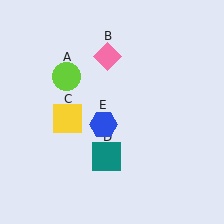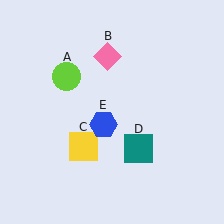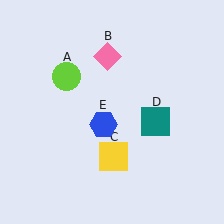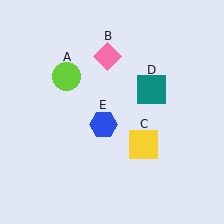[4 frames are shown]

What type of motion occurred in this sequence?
The yellow square (object C), teal square (object D) rotated counterclockwise around the center of the scene.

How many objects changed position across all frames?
2 objects changed position: yellow square (object C), teal square (object D).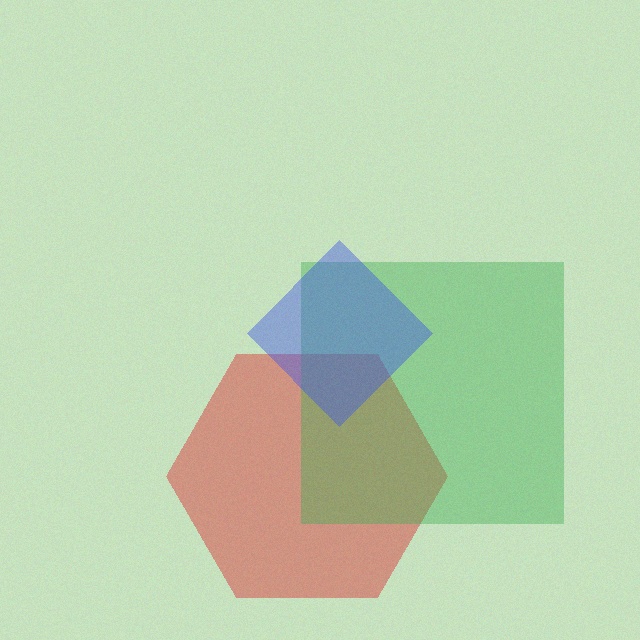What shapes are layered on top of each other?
The layered shapes are: a red hexagon, a green square, a blue diamond.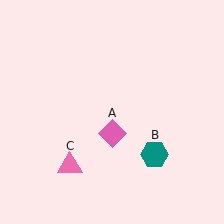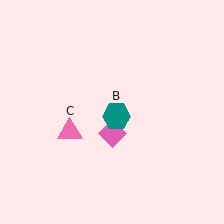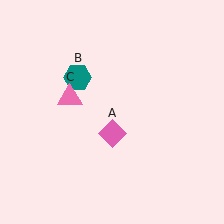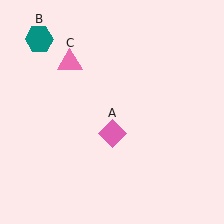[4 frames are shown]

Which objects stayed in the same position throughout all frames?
Pink diamond (object A) remained stationary.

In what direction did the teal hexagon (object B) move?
The teal hexagon (object B) moved up and to the left.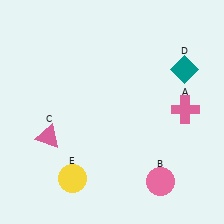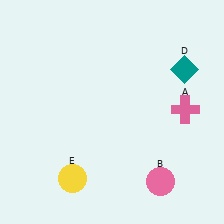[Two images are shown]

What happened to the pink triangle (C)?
The pink triangle (C) was removed in Image 2. It was in the bottom-left area of Image 1.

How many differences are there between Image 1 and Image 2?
There is 1 difference between the two images.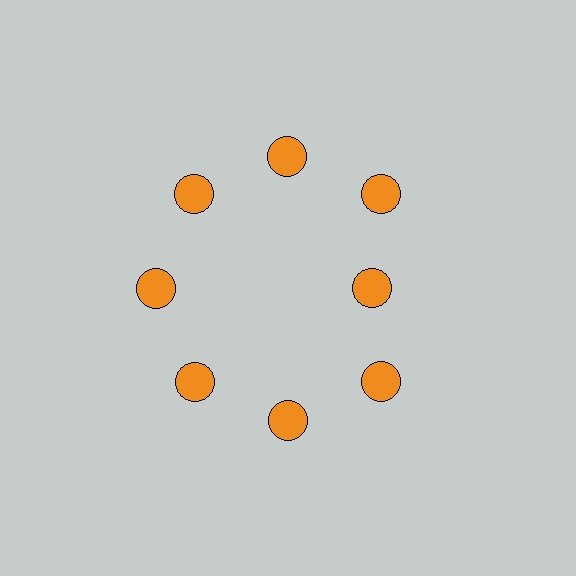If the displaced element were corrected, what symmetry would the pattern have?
It would have 8-fold rotational symmetry — the pattern would map onto itself every 45 degrees.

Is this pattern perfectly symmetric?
No. The 8 orange circles are arranged in a ring, but one element near the 3 o'clock position is pulled inward toward the center, breaking the 8-fold rotational symmetry.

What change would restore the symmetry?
The symmetry would be restored by moving it outward, back onto the ring so that all 8 circles sit at equal angles and equal distance from the center.